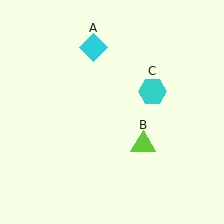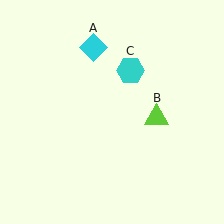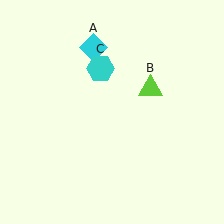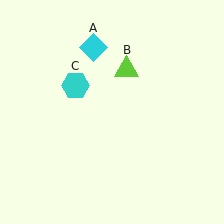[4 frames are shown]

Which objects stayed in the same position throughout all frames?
Cyan diamond (object A) remained stationary.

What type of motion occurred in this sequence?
The lime triangle (object B), cyan hexagon (object C) rotated counterclockwise around the center of the scene.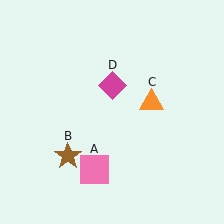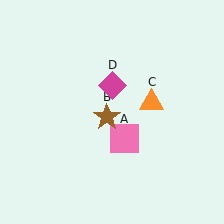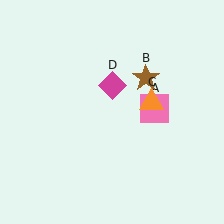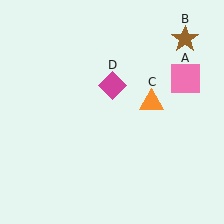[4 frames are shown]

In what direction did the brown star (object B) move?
The brown star (object B) moved up and to the right.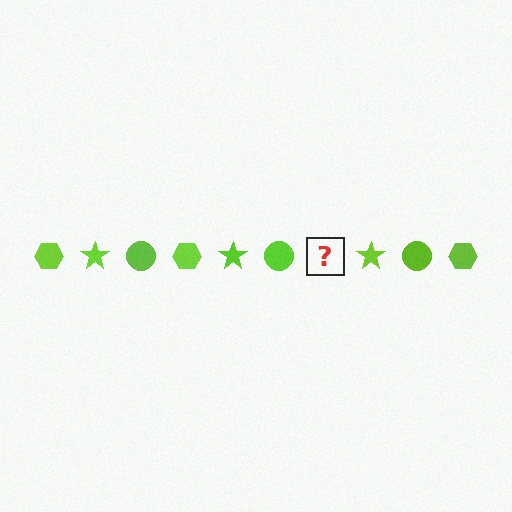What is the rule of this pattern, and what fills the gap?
The rule is that the pattern cycles through hexagon, star, circle shapes in lime. The gap should be filled with a lime hexagon.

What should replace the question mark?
The question mark should be replaced with a lime hexagon.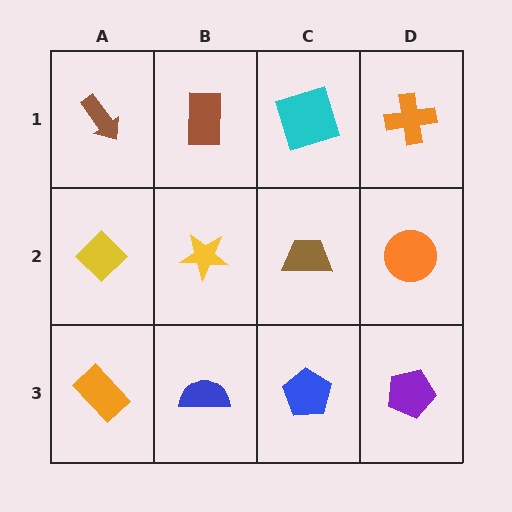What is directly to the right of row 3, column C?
A purple pentagon.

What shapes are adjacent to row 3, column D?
An orange circle (row 2, column D), a blue pentagon (row 3, column C).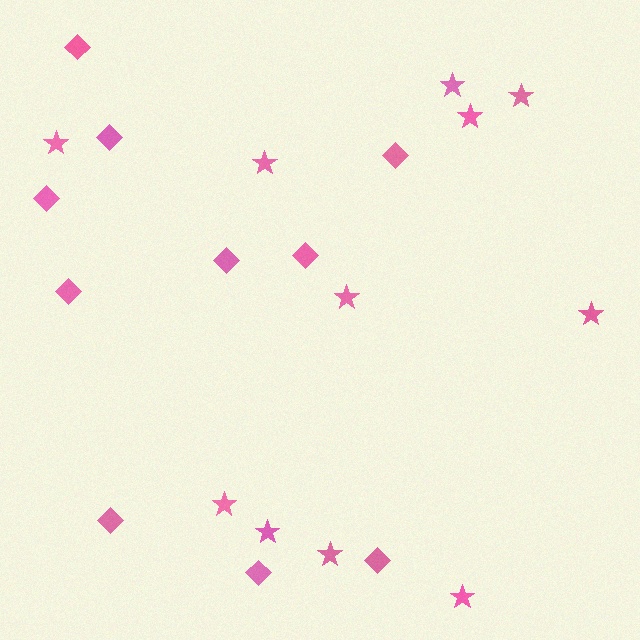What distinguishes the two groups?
There are 2 groups: one group of stars (11) and one group of diamonds (10).